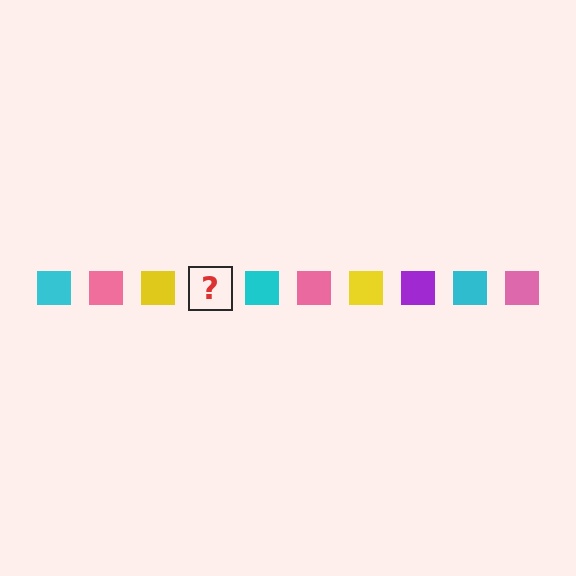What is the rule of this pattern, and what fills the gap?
The rule is that the pattern cycles through cyan, pink, yellow, purple squares. The gap should be filled with a purple square.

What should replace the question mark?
The question mark should be replaced with a purple square.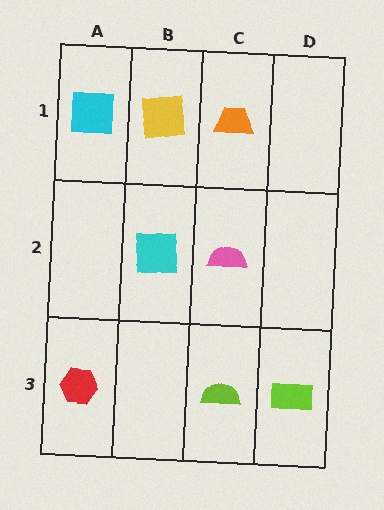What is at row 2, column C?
A pink semicircle.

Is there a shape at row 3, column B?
No, that cell is empty.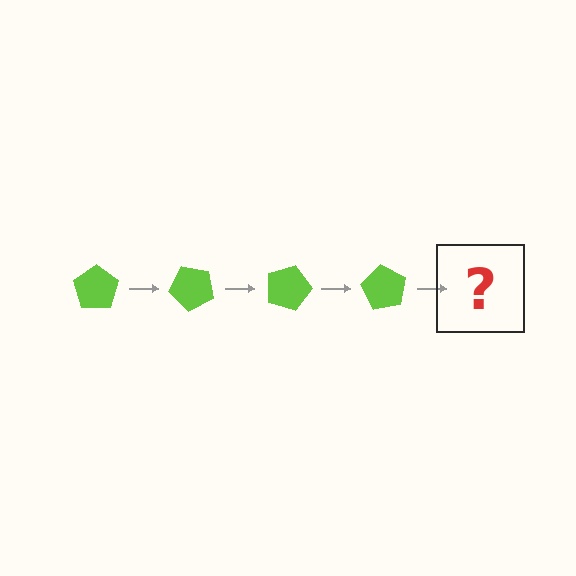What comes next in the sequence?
The next element should be a lime pentagon rotated 180 degrees.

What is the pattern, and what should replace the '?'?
The pattern is that the pentagon rotates 45 degrees each step. The '?' should be a lime pentagon rotated 180 degrees.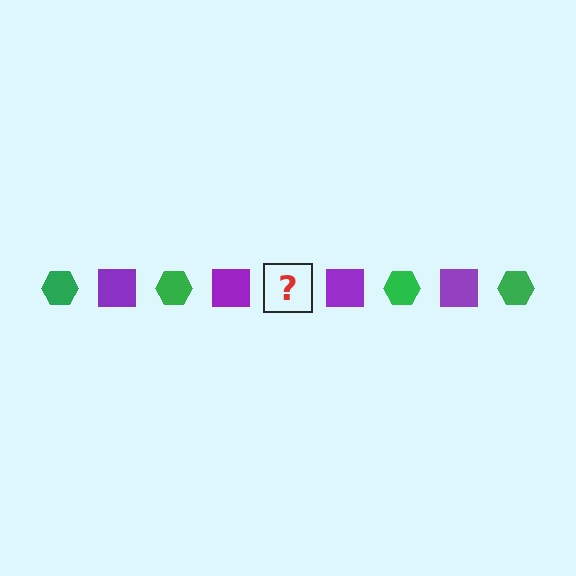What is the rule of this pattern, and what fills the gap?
The rule is that the pattern alternates between green hexagon and purple square. The gap should be filled with a green hexagon.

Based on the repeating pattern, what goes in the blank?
The blank should be a green hexagon.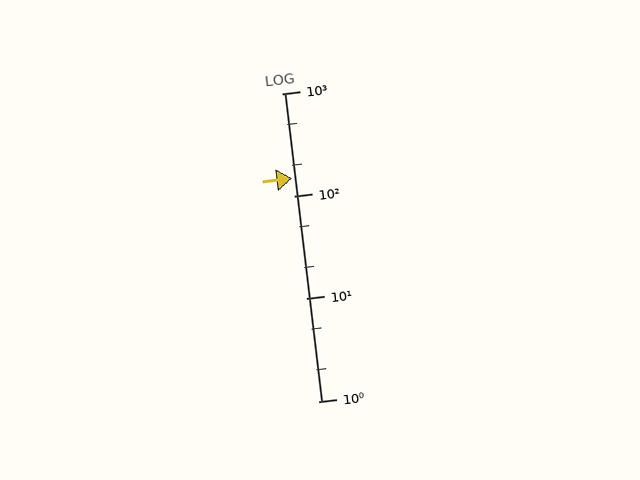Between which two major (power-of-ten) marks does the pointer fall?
The pointer is between 100 and 1000.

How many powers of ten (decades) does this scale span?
The scale spans 3 decades, from 1 to 1000.